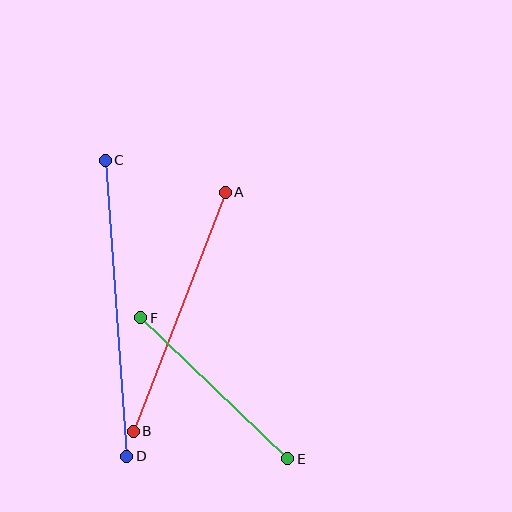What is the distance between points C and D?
The distance is approximately 297 pixels.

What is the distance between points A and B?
The distance is approximately 256 pixels.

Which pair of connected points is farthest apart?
Points C and D are farthest apart.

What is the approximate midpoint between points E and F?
The midpoint is at approximately (214, 388) pixels.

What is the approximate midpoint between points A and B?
The midpoint is at approximately (179, 312) pixels.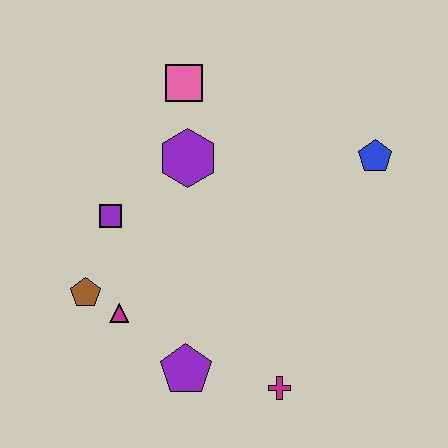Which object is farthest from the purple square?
The blue pentagon is farthest from the purple square.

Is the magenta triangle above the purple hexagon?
No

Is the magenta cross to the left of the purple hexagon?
No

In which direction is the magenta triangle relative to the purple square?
The magenta triangle is below the purple square.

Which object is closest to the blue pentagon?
The purple hexagon is closest to the blue pentagon.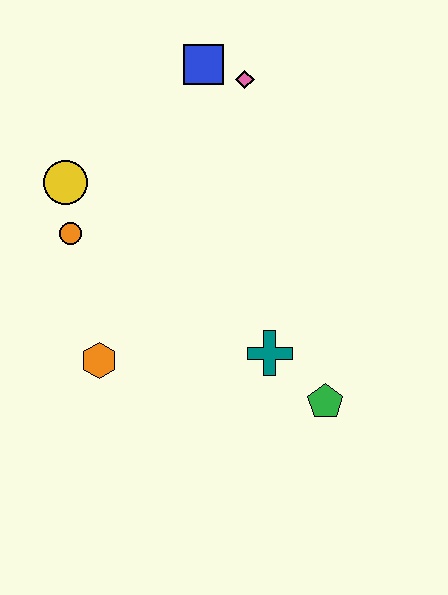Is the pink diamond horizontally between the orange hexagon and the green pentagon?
Yes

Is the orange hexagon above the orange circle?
No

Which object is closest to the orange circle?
The yellow circle is closest to the orange circle.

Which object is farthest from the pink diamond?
The green pentagon is farthest from the pink diamond.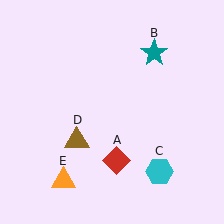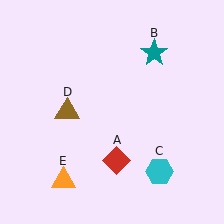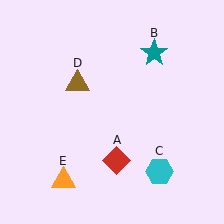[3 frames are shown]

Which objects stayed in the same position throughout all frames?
Red diamond (object A) and teal star (object B) and cyan hexagon (object C) and orange triangle (object E) remained stationary.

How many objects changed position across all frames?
1 object changed position: brown triangle (object D).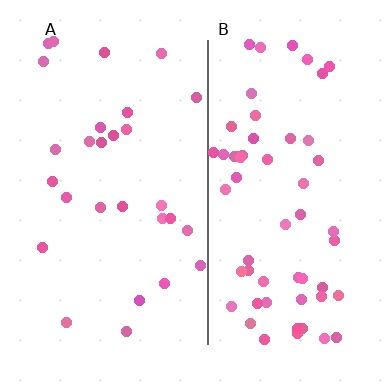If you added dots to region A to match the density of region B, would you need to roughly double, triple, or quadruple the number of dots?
Approximately double.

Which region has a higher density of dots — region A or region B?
B (the right).